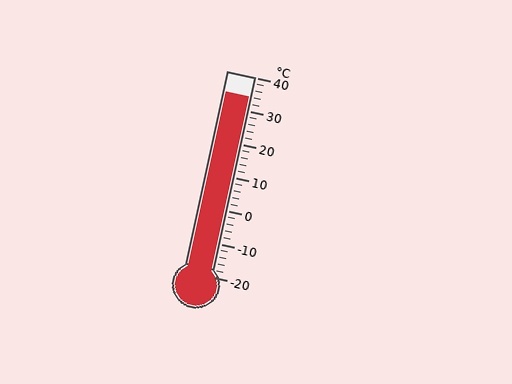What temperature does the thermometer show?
The thermometer shows approximately 34°C.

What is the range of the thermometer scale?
The thermometer scale ranges from -20°C to 40°C.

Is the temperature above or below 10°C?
The temperature is above 10°C.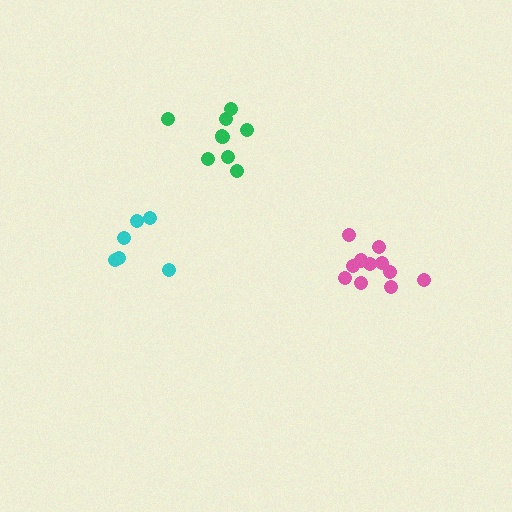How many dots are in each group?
Group 1: 6 dots, Group 2: 9 dots, Group 3: 12 dots (27 total).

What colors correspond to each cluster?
The clusters are colored: cyan, green, pink.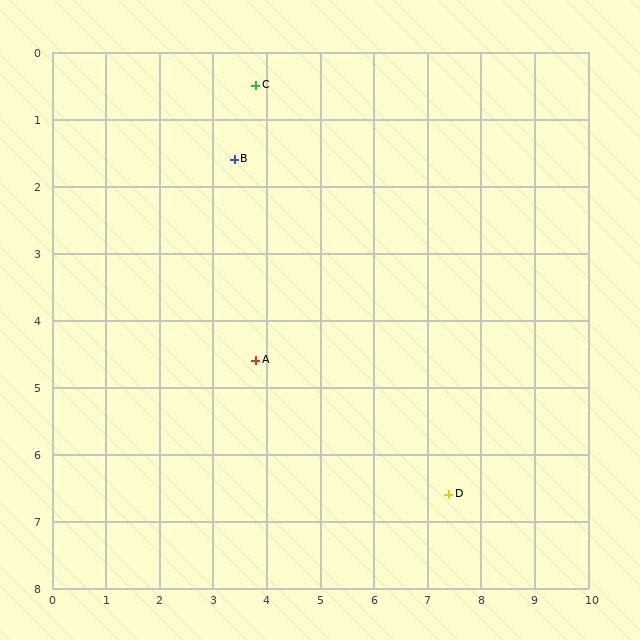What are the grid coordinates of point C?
Point C is at approximately (3.8, 0.5).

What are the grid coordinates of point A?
Point A is at approximately (3.8, 4.6).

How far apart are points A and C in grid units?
Points A and C are about 4.1 grid units apart.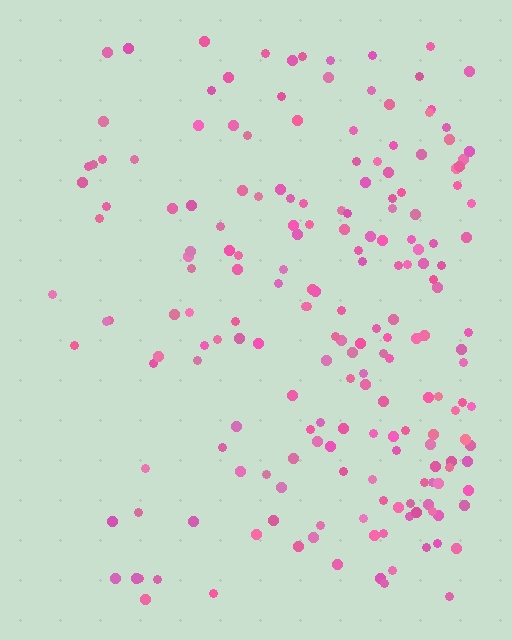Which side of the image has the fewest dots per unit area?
The left.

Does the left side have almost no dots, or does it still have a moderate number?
Still a moderate number, just noticeably fewer than the right.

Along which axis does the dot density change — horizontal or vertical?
Horizontal.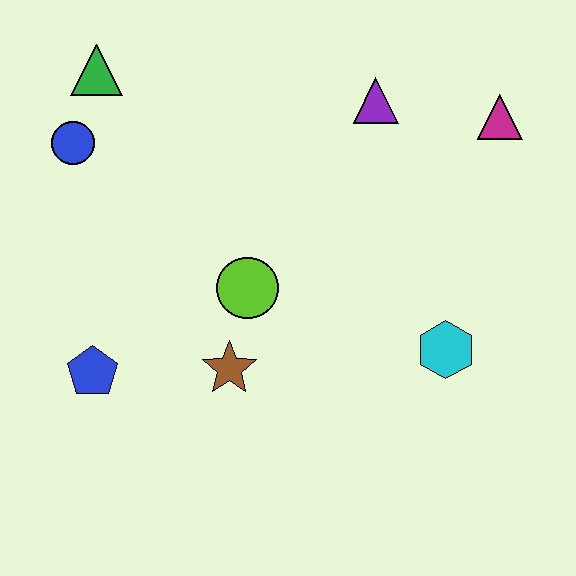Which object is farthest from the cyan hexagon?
The green triangle is farthest from the cyan hexagon.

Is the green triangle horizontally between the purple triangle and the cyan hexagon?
No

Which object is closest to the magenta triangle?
The purple triangle is closest to the magenta triangle.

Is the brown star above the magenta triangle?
No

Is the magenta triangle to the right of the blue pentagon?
Yes